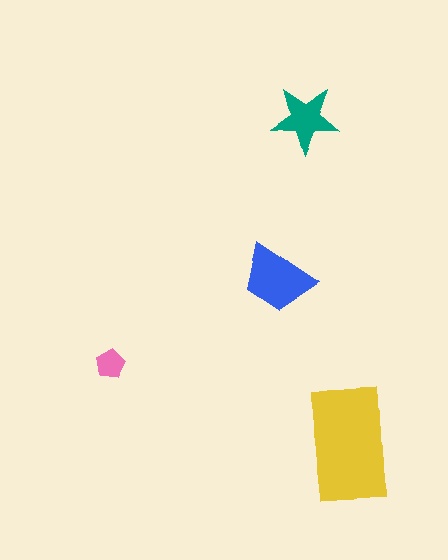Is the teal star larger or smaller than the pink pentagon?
Larger.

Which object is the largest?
The yellow rectangle.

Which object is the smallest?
The pink pentagon.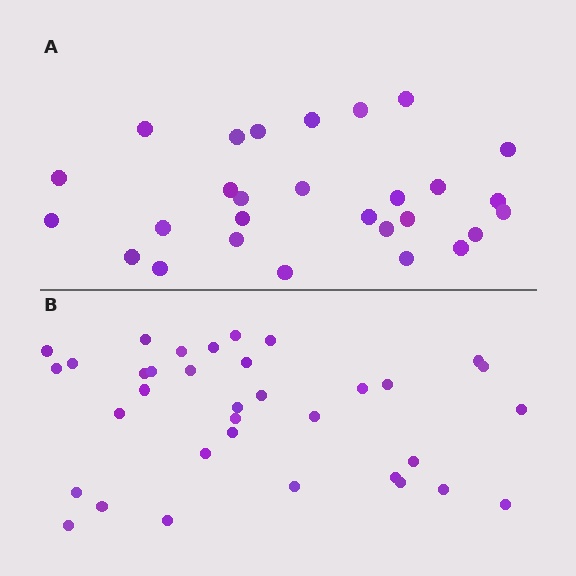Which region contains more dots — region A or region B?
Region B (the bottom region) has more dots.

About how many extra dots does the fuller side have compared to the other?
Region B has roughly 8 or so more dots than region A.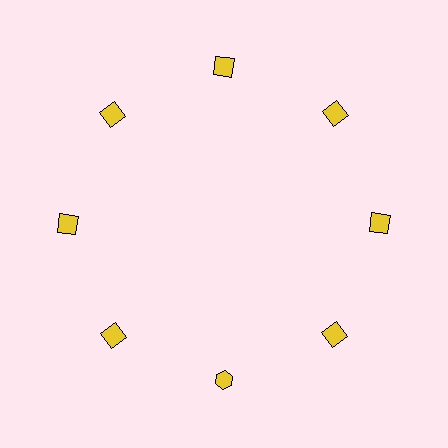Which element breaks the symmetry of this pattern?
The yellow hexagon at roughly the 6 o'clock position breaks the symmetry. All other shapes are yellow squares.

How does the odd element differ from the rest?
It has a different shape: hexagon instead of square.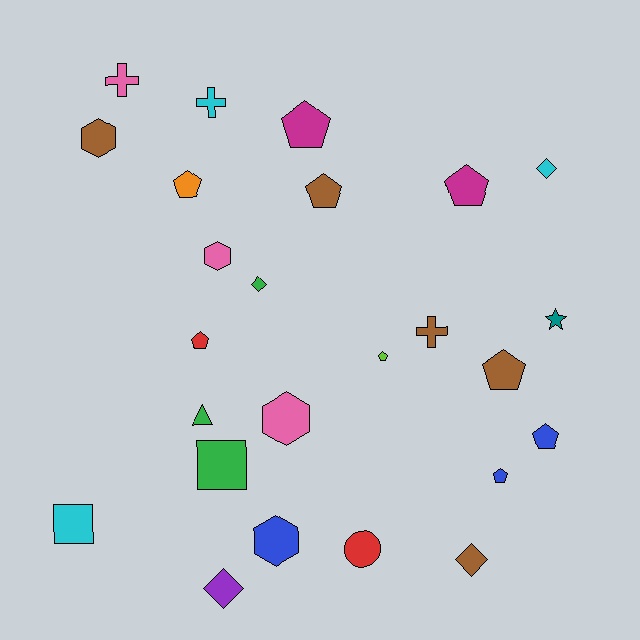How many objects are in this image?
There are 25 objects.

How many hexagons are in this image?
There are 4 hexagons.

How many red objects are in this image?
There are 2 red objects.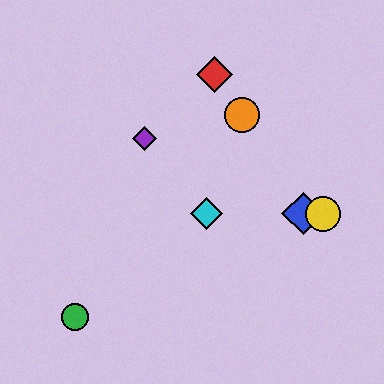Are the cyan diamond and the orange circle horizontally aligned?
No, the cyan diamond is at y≈214 and the orange circle is at y≈115.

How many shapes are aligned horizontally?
3 shapes (the blue diamond, the yellow circle, the cyan diamond) are aligned horizontally.